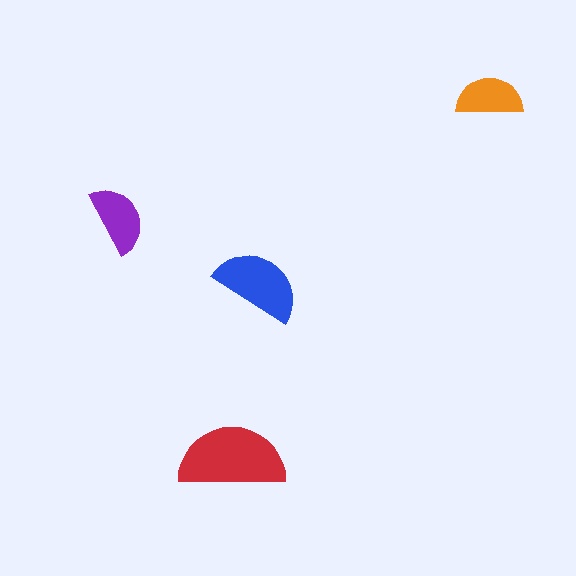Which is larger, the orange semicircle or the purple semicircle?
The purple one.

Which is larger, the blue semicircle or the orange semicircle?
The blue one.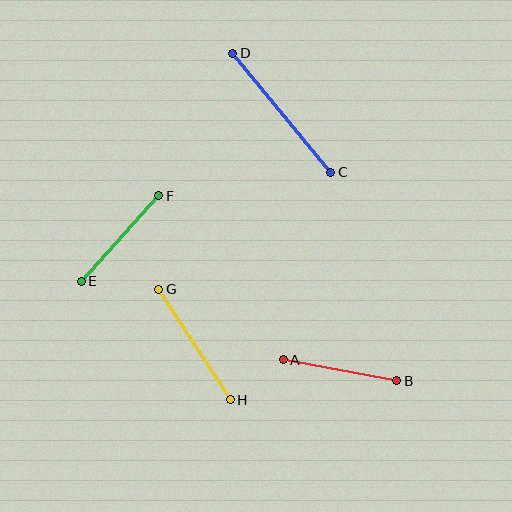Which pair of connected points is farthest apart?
Points C and D are farthest apart.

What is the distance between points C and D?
The distance is approximately 154 pixels.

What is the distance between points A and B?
The distance is approximately 115 pixels.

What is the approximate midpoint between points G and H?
The midpoint is at approximately (195, 344) pixels.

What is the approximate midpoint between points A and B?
The midpoint is at approximately (340, 370) pixels.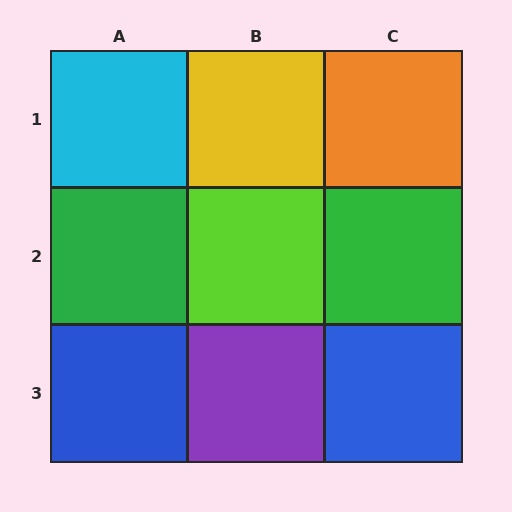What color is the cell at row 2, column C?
Green.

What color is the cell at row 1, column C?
Orange.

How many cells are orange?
1 cell is orange.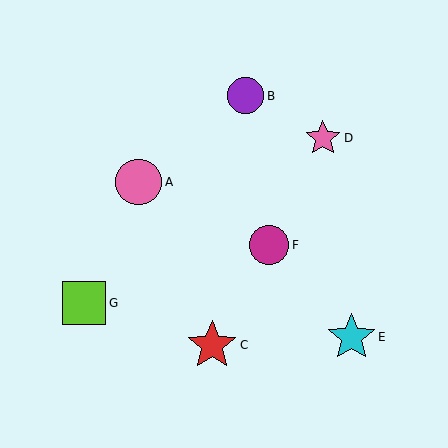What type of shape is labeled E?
Shape E is a cyan star.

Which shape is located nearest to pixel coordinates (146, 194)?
The pink circle (labeled A) at (139, 182) is nearest to that location.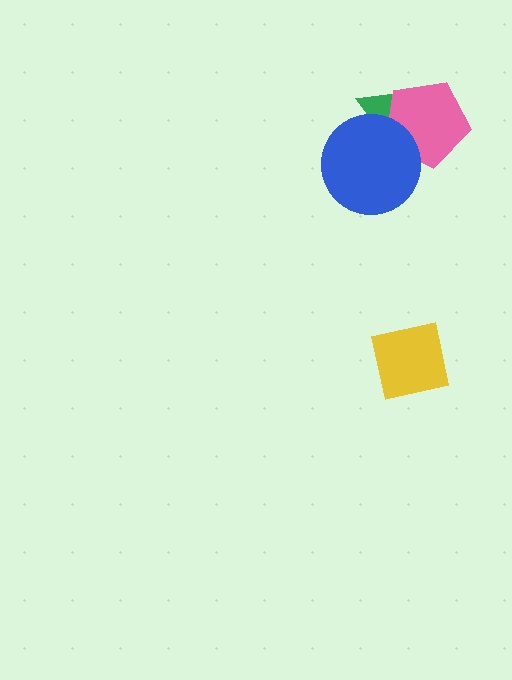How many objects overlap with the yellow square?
0 objects overlap with the yellow square.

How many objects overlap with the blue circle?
2 objects overlap with the blue circle.